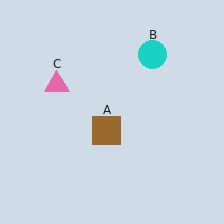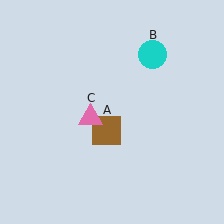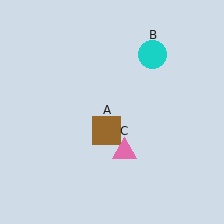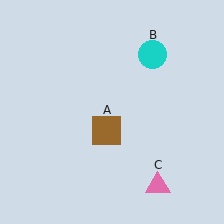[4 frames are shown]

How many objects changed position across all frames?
1 object changed position: pink triangle (object C).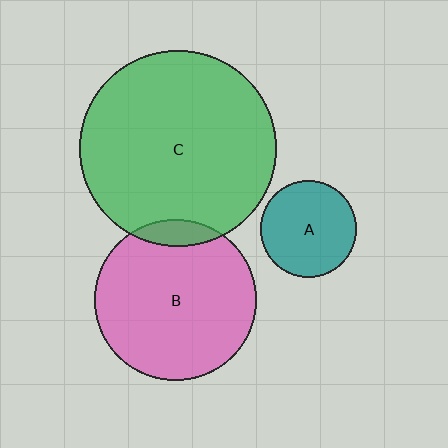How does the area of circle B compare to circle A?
Approximately 2.8 times.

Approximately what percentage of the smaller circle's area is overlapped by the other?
Approximately 10%.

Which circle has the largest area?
Circle C (green).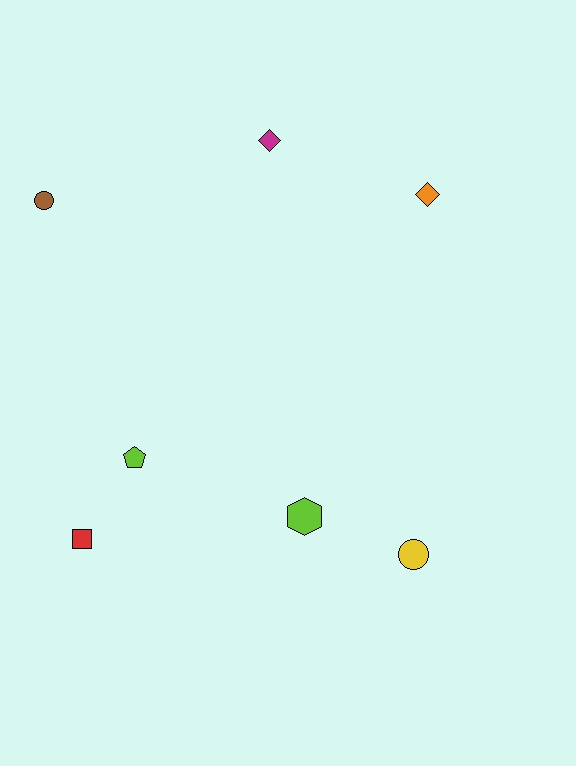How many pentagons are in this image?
There is 1 pentagon.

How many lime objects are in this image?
There are 2 lime objects.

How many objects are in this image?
There are 7 objects.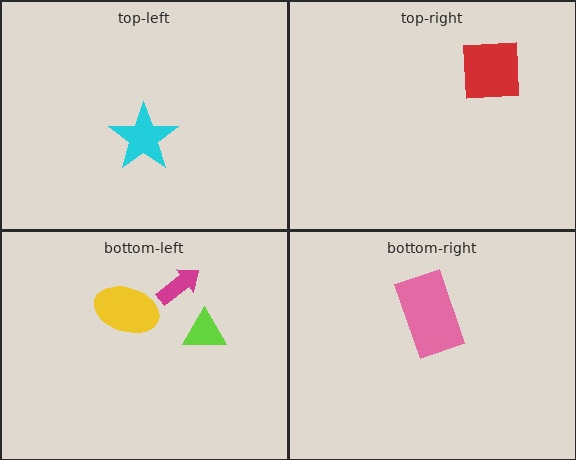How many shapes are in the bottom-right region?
1.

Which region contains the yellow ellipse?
The bottom-left region.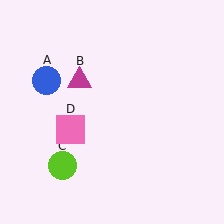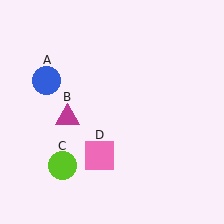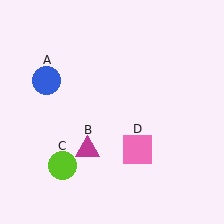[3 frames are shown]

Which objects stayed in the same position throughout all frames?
Blue circle (object A) and lime circle (object C) remained stationary.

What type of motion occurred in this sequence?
The magenta triangle (object B), pink square (object D) rotated counterclockwise around the center of the scene.